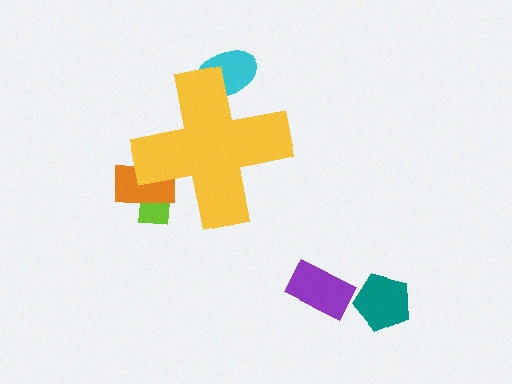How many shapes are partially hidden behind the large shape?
3 shapes are partially hidden.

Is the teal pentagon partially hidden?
No, the teal pentagon is fully visible.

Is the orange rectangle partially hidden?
Yes, the orange rectangle is partially hidden behind the yellow cross.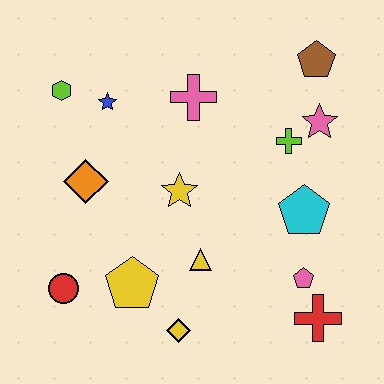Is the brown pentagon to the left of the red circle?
No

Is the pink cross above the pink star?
Yes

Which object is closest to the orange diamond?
The blue star is closest to the orange diamond.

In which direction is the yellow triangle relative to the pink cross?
The yellow triangle is below the pink cross.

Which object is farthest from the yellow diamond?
The brown pentagon is farthest from the yellow diamond.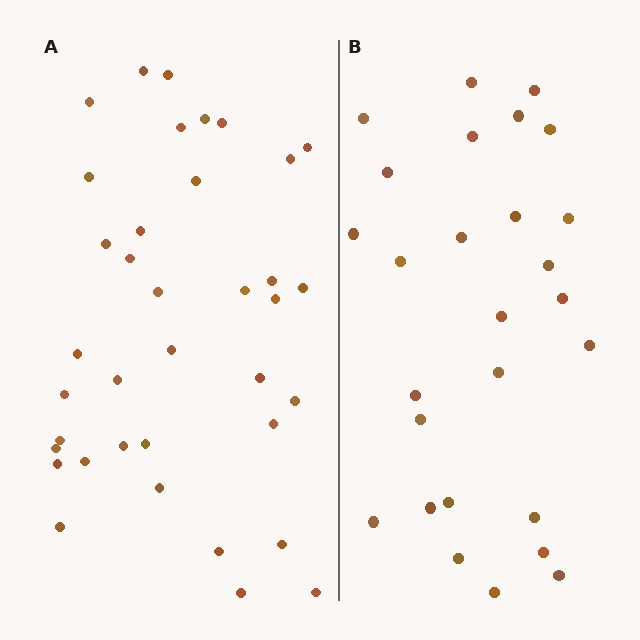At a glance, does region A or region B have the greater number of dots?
Region A (the left region) has more dots.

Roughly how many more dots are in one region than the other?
Region A has roughly 10 or so more dots than region B.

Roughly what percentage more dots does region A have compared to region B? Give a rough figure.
About 35% more.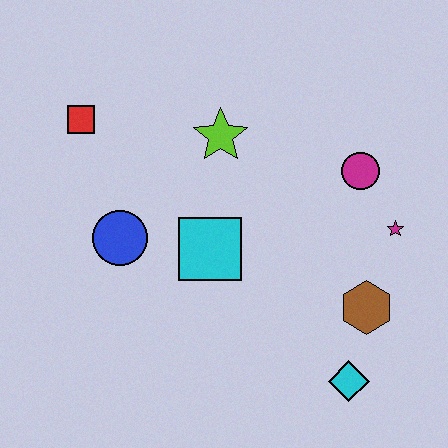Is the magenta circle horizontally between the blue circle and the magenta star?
Yes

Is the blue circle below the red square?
Yes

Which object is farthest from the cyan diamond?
The red square is farthest from the cyan diamond.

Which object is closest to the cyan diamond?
The brown hexagon is closest to the cyan diamond.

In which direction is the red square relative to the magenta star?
The red square is to the left of the magenta star.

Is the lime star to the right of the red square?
Yes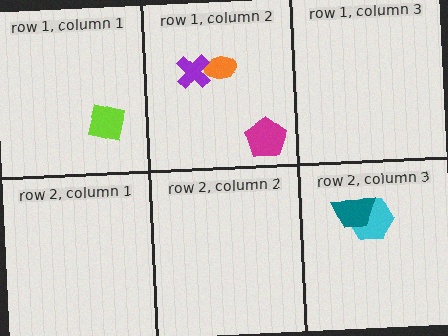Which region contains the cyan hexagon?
The row 2, column 3 region.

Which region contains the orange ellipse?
The row 1, column 2 region.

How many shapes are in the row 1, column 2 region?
3.